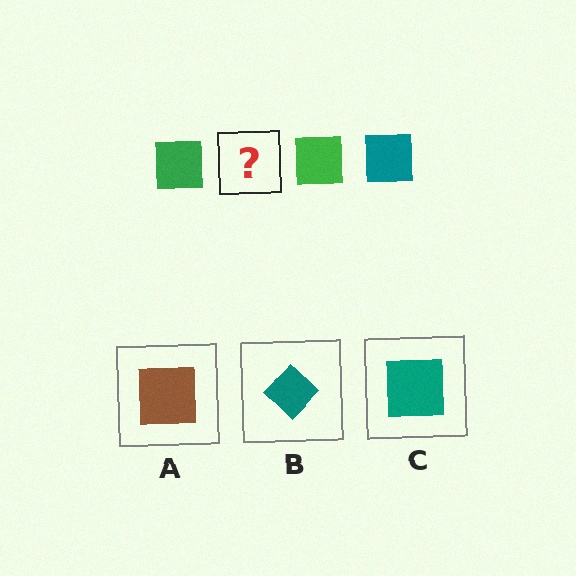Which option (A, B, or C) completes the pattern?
C.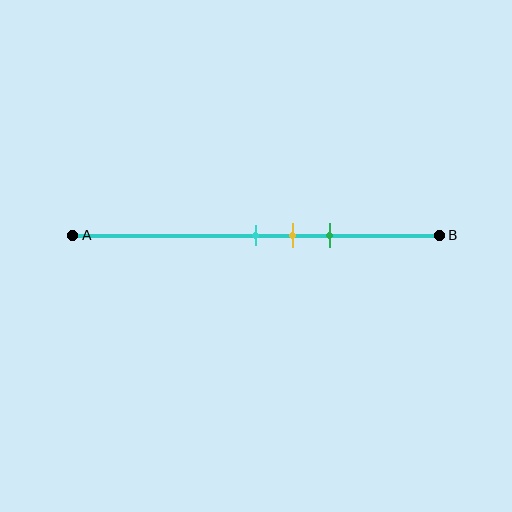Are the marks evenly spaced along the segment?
Yes, the marks are approximately evenly spaced.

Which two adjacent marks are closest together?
The cyan and yellow marks are the closest adjacent pair.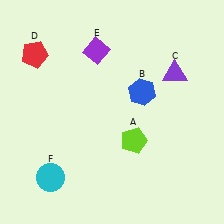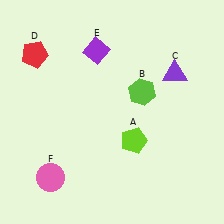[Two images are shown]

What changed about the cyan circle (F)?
In Image 1, F is cyan. In Image 2, it changed to pink.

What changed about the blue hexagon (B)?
In Image 1, B is blue. In Image 2, it changed to lime.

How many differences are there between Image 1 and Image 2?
There are 2 differences between the two images.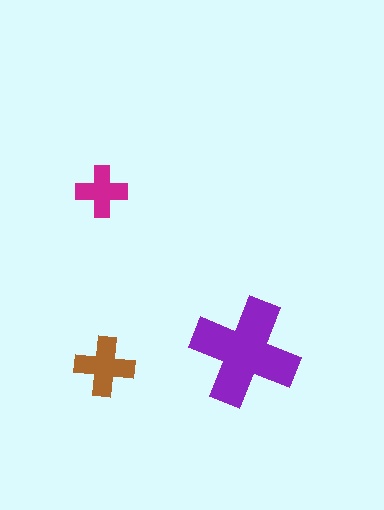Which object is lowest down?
The brown cross is bottommost.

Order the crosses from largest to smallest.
the purple one, the brown one, the magenta one.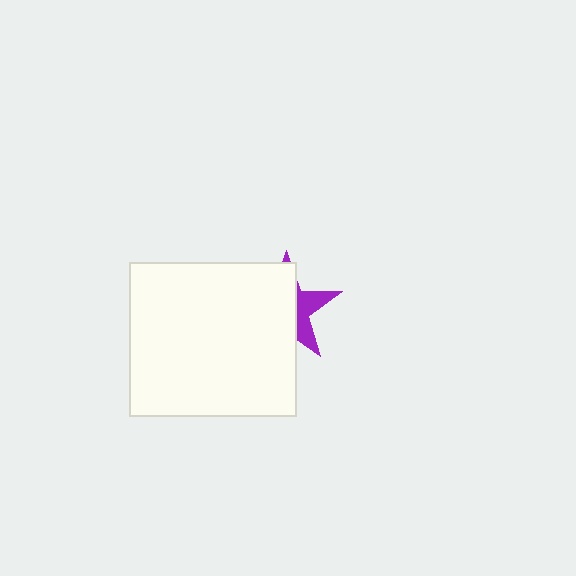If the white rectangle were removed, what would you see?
You would see the complete purple star.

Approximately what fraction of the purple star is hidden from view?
Roughly 68% of the purple star is hidden behind the white rectangle.